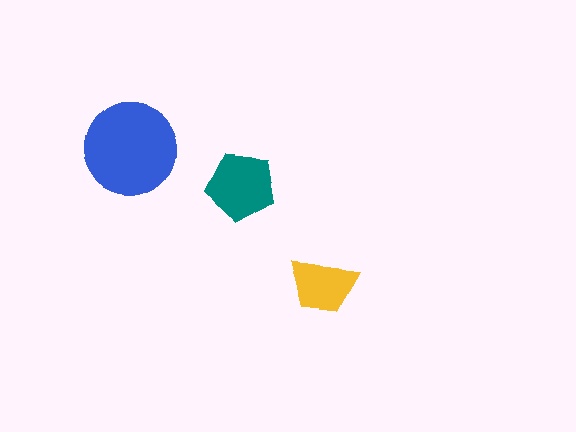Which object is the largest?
The blue circle.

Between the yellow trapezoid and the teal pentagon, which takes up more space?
The teal pentagon.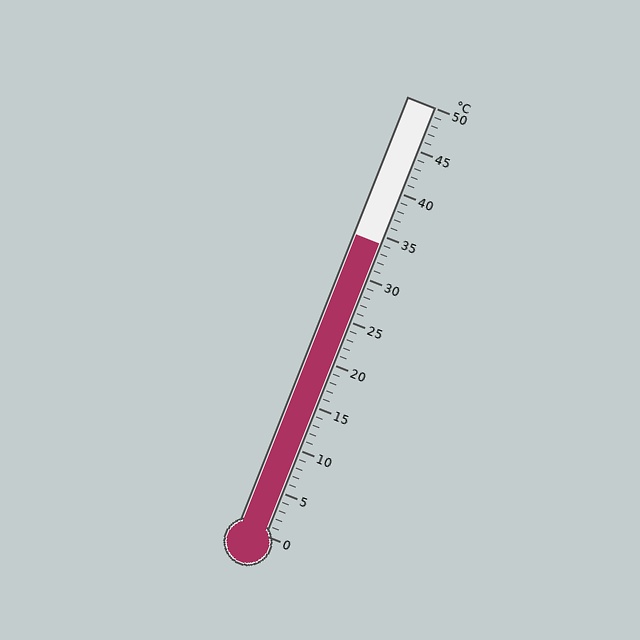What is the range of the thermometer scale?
The thermometer scale ranges from 0°C to 50°C.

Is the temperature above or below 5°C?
The temperature is above 5°C.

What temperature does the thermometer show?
The thermometer shows approximately 34°C.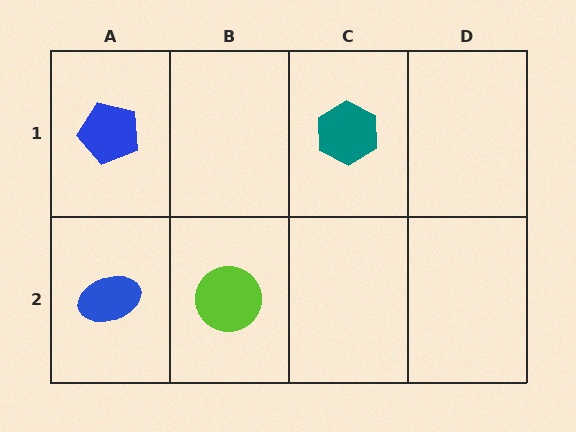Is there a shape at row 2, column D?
No, that cell is empty.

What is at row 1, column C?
A teal hexagon.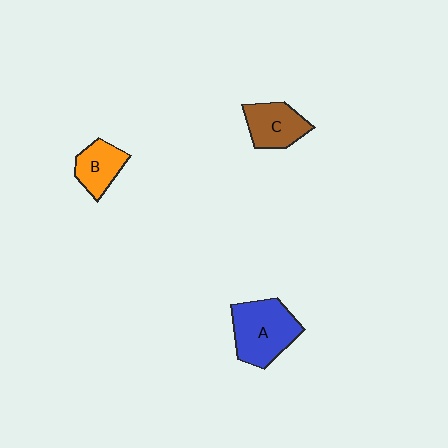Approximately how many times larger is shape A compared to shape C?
Approximately 1.5 times.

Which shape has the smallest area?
Shape B (orange).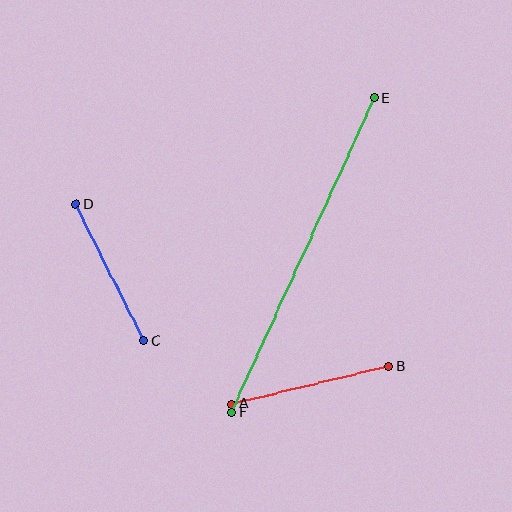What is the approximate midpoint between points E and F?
The midpoint is at approximately (303, 255) pixels.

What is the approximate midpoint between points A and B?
The midpoint is at approximately (310, 385) pixels.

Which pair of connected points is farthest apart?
Points E and F are farthest apart.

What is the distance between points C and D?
The distance is approximately 153 pixels.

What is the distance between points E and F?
The distance is approximately 345 pixels.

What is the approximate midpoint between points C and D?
The midpoint is at approximately (109, 272) pixels.